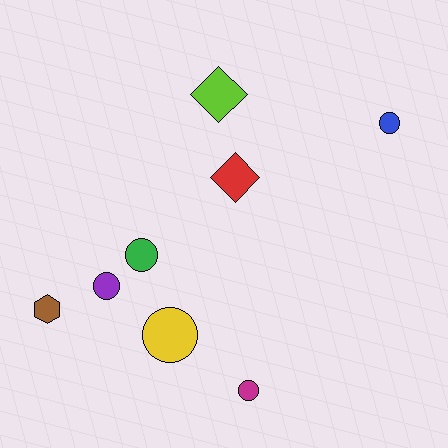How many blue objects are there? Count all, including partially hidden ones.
There is 1 blue object.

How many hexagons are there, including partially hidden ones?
There is 1 hexagon.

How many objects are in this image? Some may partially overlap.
There are 8 objects.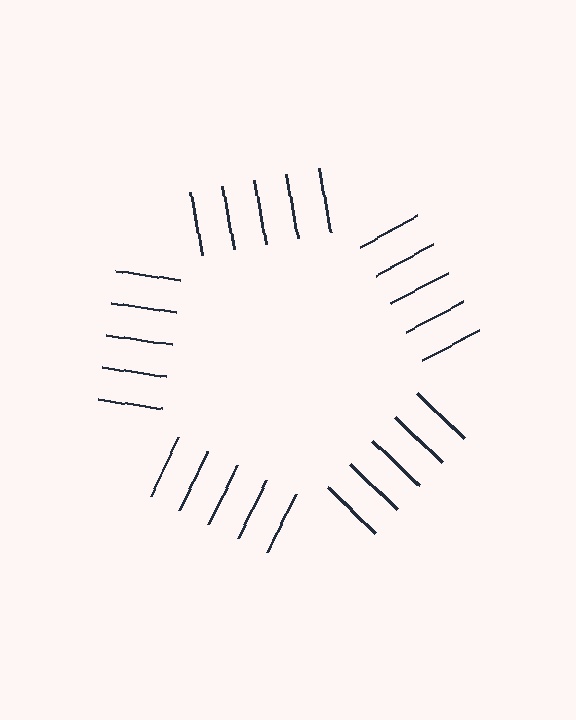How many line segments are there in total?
25 — 5 along each of the 5 edges.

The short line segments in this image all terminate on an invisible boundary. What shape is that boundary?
An illusory pentagon — the line segments terminate on its edges but no continuous stroke is drawn.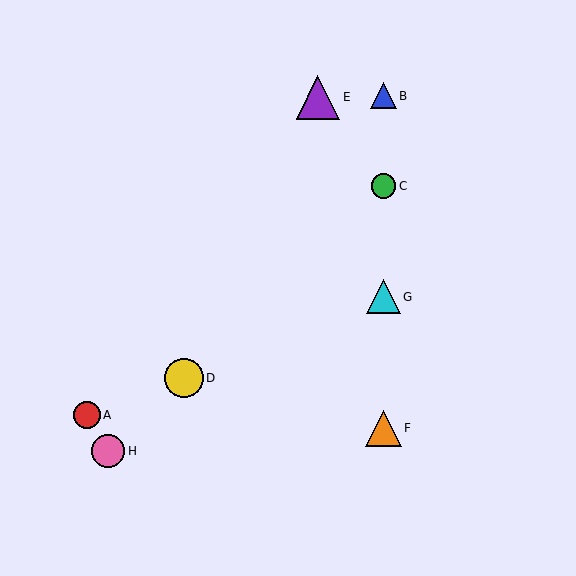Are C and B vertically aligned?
Yes, both are at x≈383.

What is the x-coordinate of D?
Object D is at x≈184.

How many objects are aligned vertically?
4 objects (B, C, F, G) are aligned vertically.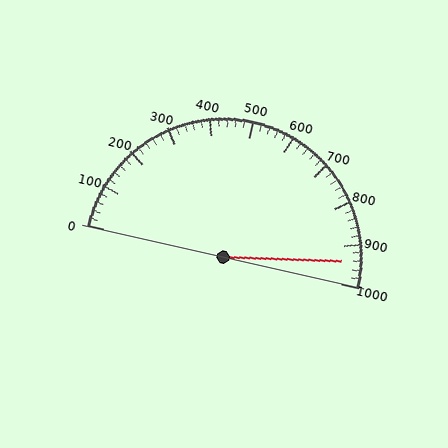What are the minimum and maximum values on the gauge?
The gauge ranges from 0 to 1000.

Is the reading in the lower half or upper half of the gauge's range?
The reading is in the upper half of the range (0 to 1000).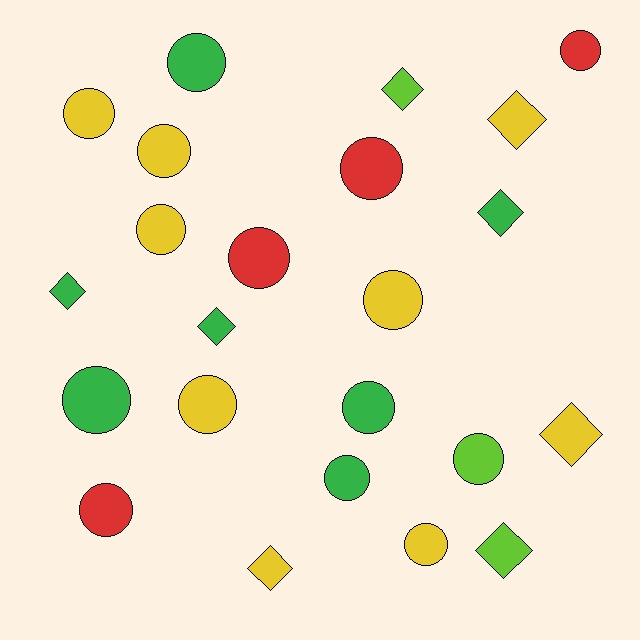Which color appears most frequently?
Yellow, with 9 objects.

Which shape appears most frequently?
Circle, with 15 objects.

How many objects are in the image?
There are 23 objects.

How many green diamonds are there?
There are 3 green diamonds.